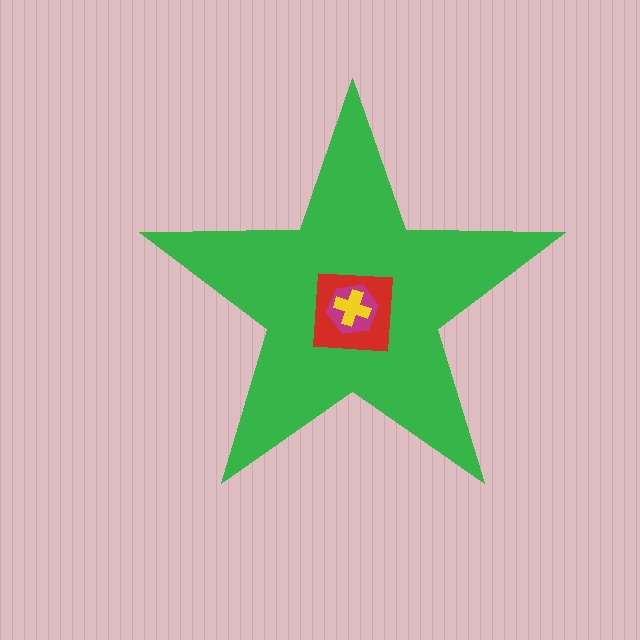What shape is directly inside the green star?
The red square.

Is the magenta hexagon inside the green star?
Yes.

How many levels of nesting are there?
4.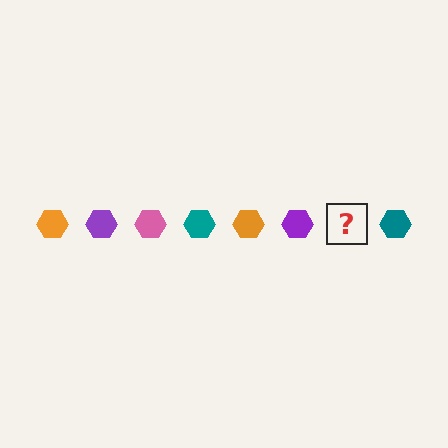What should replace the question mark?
The question mark should be replaced with a pink hexagon.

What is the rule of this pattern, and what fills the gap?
The rule is that the pattern cycles through orange, purple, pink, teal hexagons. The gap should be filled with a pink hexagon.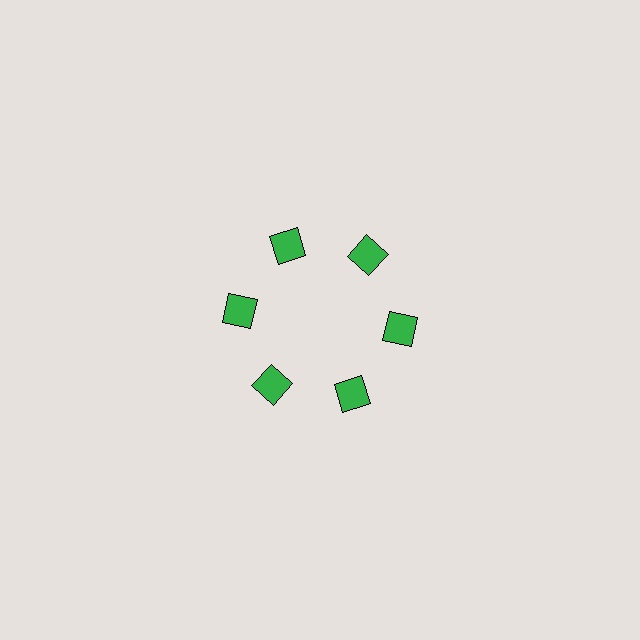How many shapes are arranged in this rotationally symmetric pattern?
There are 6 shapes, arranged in 6 groups of 1.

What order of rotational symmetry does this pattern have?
This pattern has 6-fold rotational symmetry.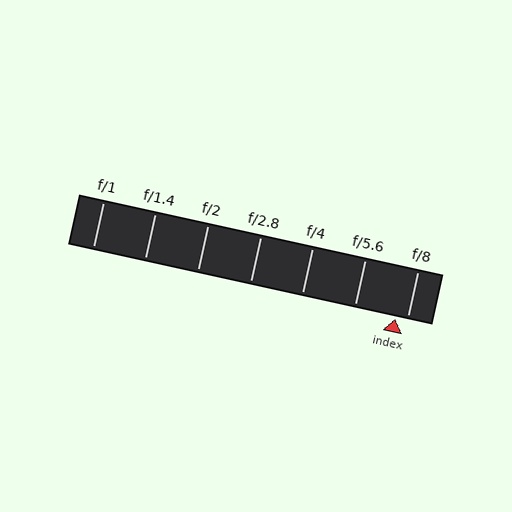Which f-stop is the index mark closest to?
The index mark is closest to f/8.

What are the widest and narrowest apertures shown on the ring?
The widest aperture shown is f/1 and the narrowest is f/8.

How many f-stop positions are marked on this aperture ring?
There are 7 f-stop positions marked.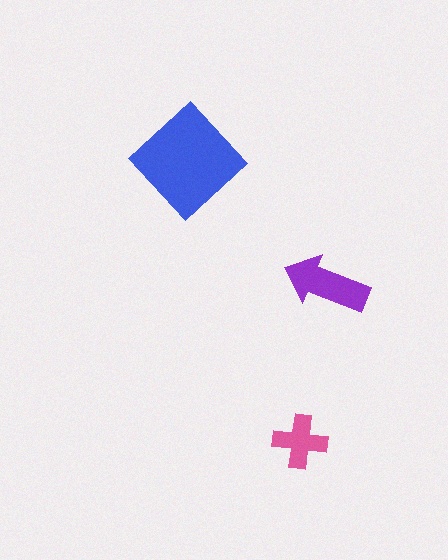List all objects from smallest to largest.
The pink cross, the purple arrow, the blue diamond.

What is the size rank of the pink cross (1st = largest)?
3rd.